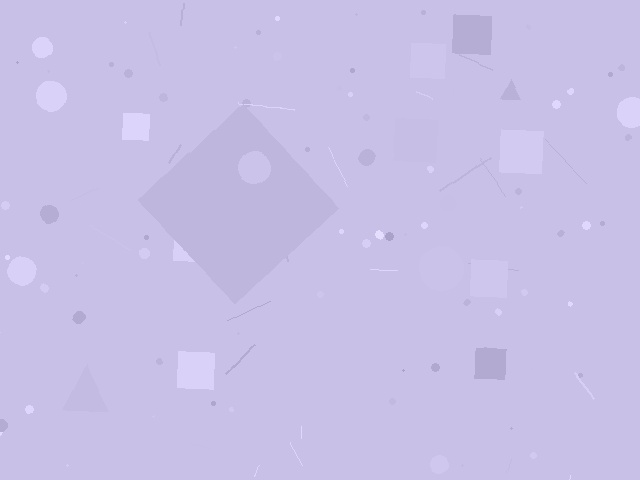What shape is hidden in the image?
A diamond is hidden in the image.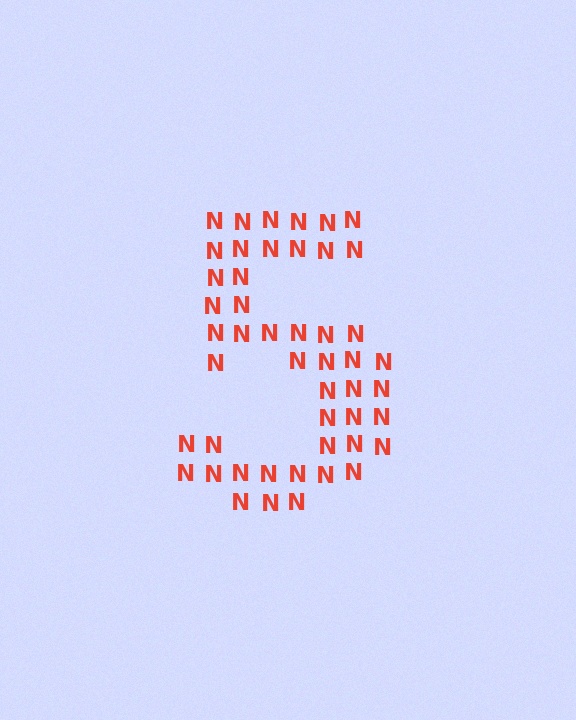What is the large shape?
The large shape is the digit 5.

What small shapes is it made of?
It is made of small letter N's.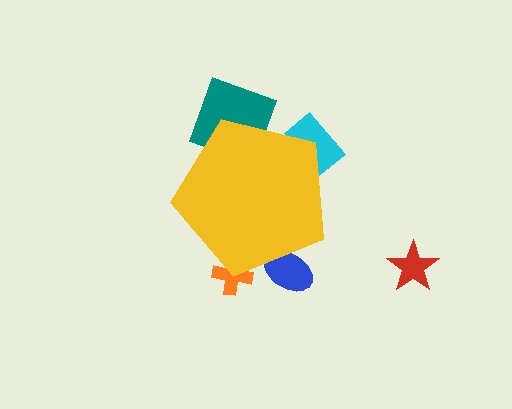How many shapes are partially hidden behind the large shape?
4 shapes are partially hidden.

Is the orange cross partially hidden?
Yes, the orange cross is partially hidden behind the yellow pentagon.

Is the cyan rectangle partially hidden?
Yes, the cyan rectangle is partially hidden behind the yellow pentagon.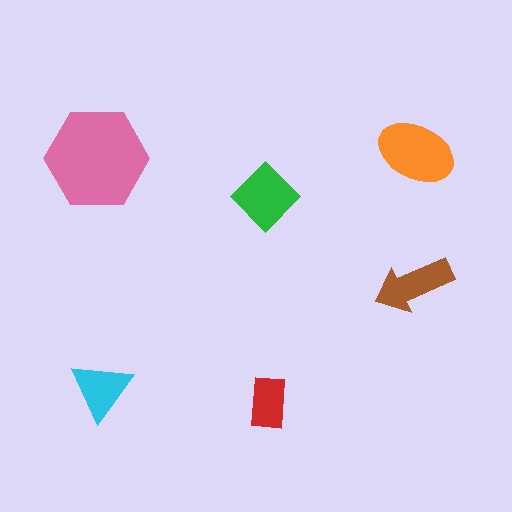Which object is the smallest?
The red rectangle.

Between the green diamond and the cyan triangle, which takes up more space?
The green diamond.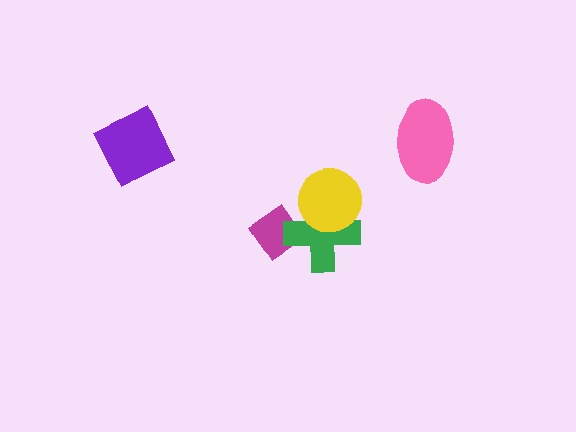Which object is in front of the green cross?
The yellow circle is in front of the green cross.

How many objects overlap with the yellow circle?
1 object overlaps with the yellow circle.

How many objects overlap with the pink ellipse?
0 objects overlap with the pink ellipse.